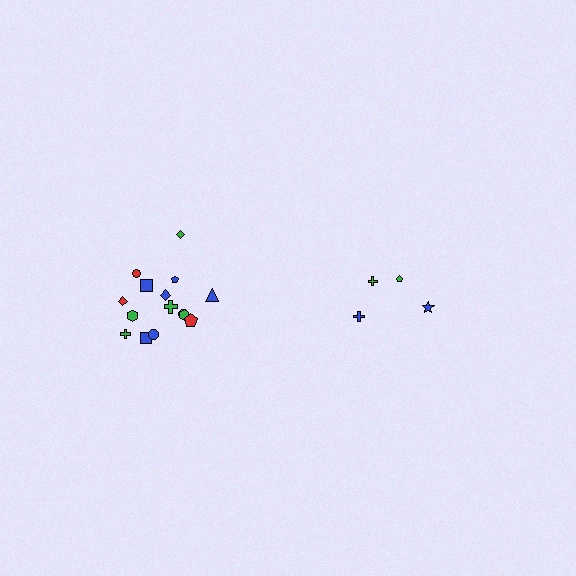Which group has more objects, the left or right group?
The left group.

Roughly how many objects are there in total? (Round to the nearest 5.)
Roughly 20 objects in total.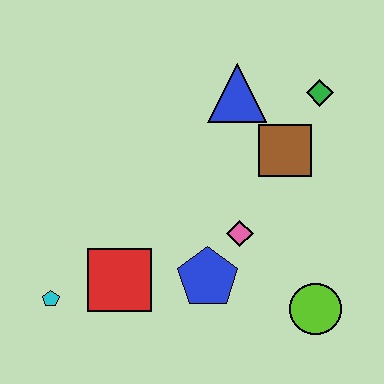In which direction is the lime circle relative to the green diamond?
The lime circle is below the green diamond.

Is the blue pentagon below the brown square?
Yes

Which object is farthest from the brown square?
The cyan pentagon is farthest from the brown square.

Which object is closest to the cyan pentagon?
The red square is closest to the cyan pentagon.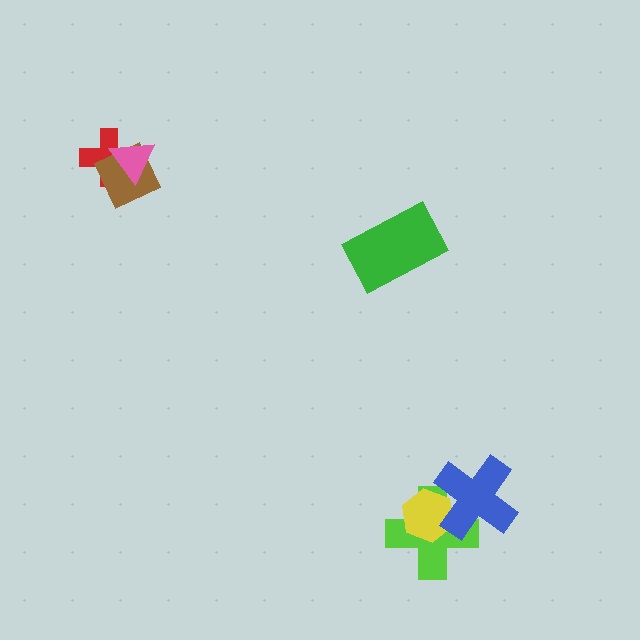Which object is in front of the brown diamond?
The pink triangle is in front of the brown diamond.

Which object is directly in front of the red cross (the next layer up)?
The brown diamond is directly in front of the red cross.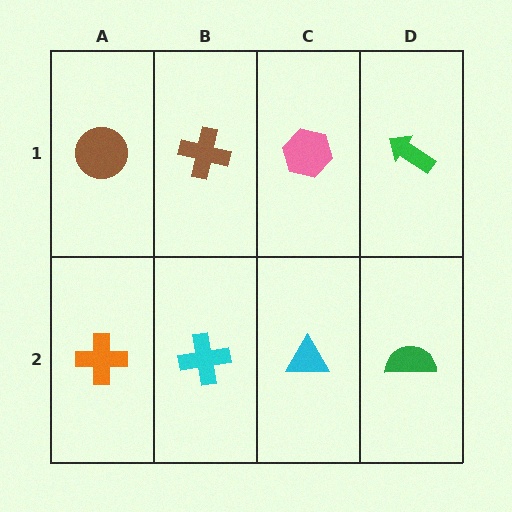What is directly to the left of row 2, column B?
An orange cross.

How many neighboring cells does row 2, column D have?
2.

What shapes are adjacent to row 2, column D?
A green arrow (row 1, column D), a cyan triangle (row 2, column C).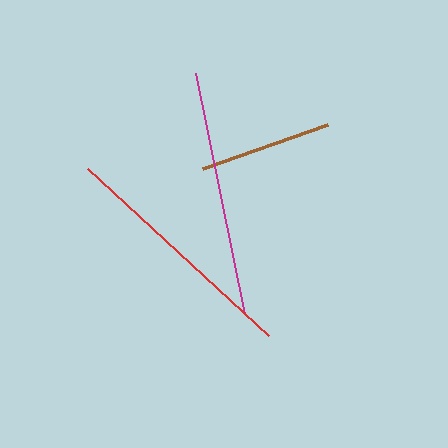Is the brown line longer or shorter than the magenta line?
The magenta line is longer than the brown line.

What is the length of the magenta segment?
The magenta segment is approximately 246 pixels long.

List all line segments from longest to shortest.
From longest to shortest: magenta, red, brown.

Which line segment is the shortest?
The brown line is the shortest at approximately 132 pixels.